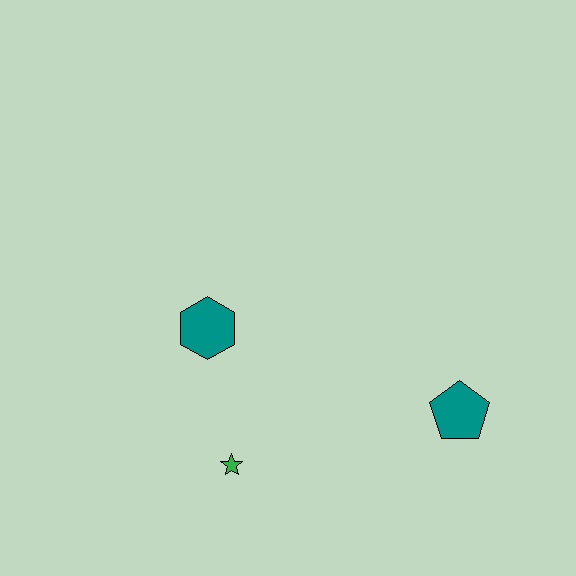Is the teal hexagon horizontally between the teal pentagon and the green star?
No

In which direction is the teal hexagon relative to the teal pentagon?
The teal hexagon is to the left of the teal pentagon.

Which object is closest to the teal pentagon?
The green star is closest to the teal pentagon.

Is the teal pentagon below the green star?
No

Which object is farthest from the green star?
The teal pentagon is farthest from the green star.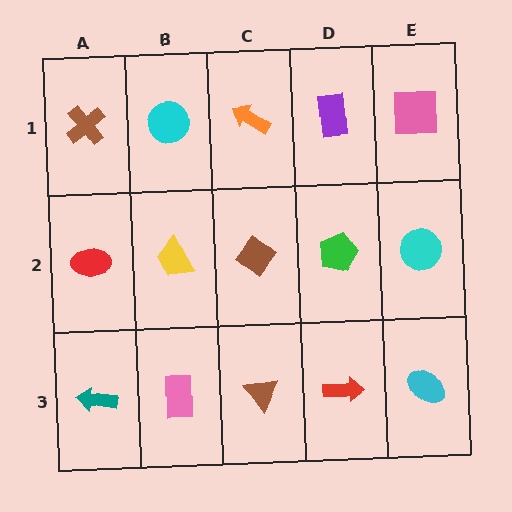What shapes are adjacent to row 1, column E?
A cyan circle (row 2, column E), a purple rectangle (row 1, column D).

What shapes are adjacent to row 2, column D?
A purple rectangle (row 1, column D), a red arrow (row 3, column D), a brown diamond (row 2, column C), a cyan circle (row 2, column E).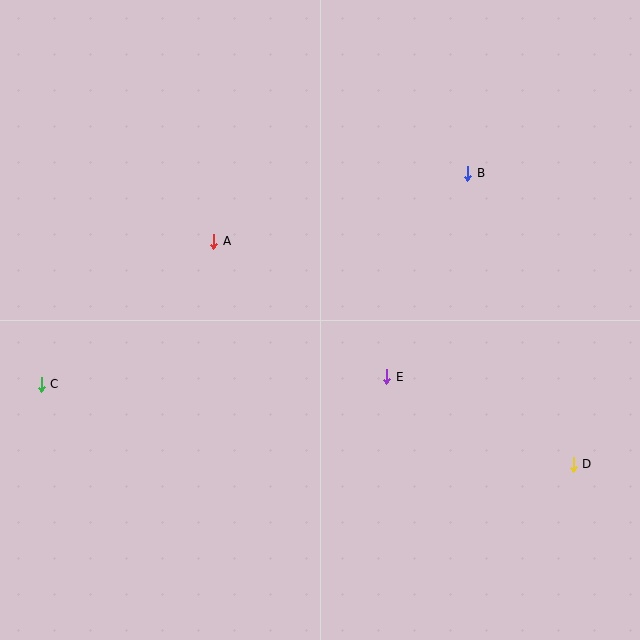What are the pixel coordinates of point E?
Point E is at (387, 377).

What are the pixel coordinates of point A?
Point A is at (214, 241).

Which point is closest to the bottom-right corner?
Point D is closest to the bottom-right corner.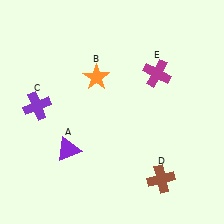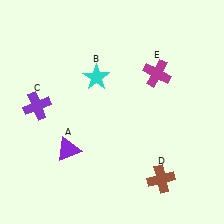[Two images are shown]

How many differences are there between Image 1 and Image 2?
There is 1 difference between the two images.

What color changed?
The star (B) changed from orange in Image 1 to cyan in Image 2.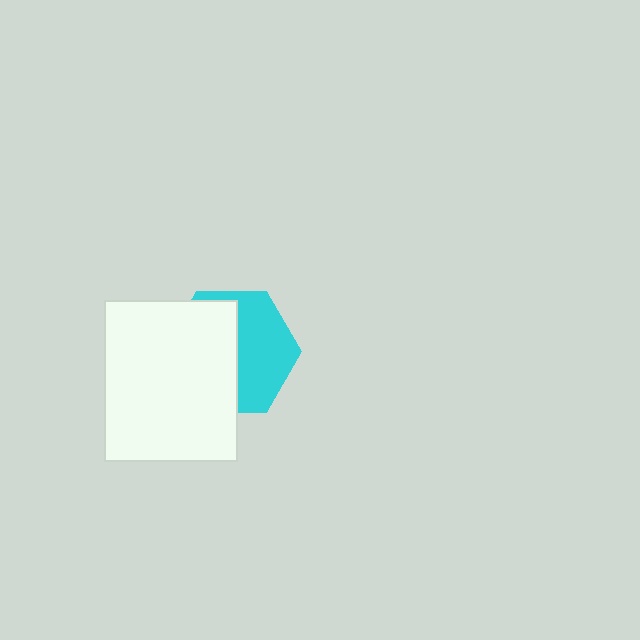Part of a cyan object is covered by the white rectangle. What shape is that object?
It is a hexagon.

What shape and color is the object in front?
The object in front is a white rectangle.